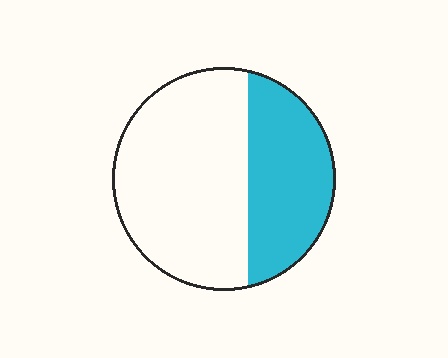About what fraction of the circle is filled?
About three eighths (3/8).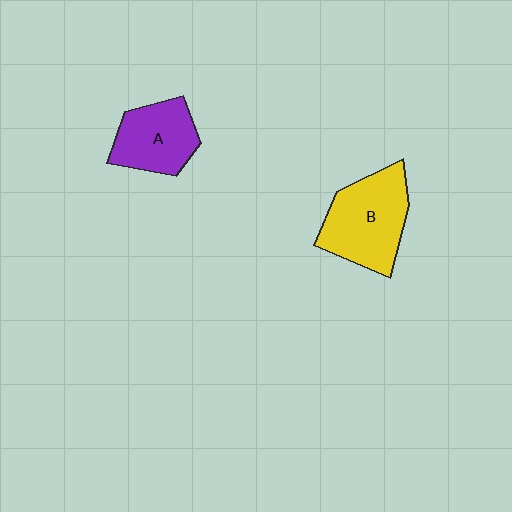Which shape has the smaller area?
Shape A (purple).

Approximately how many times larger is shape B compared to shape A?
Approximately 1.3 times.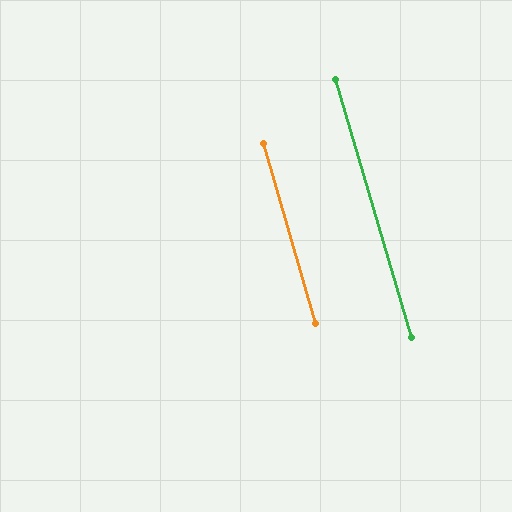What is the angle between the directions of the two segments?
Approximately 0 degrees.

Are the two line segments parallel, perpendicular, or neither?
Parallel — their directions differ by only 0.2°.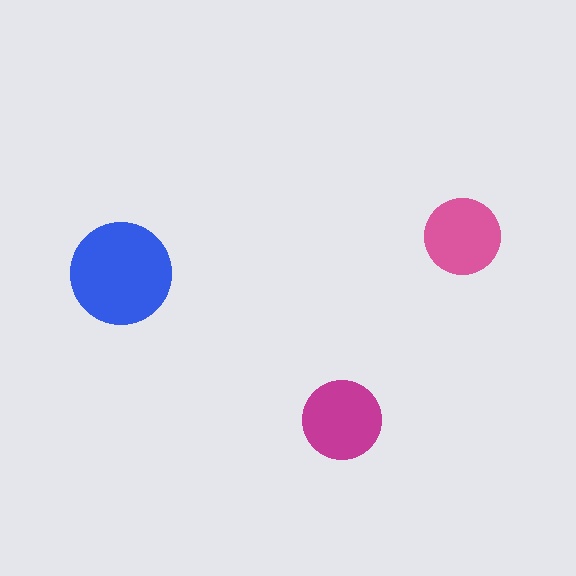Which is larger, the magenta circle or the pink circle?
The magenta one.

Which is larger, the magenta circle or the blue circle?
The blue one.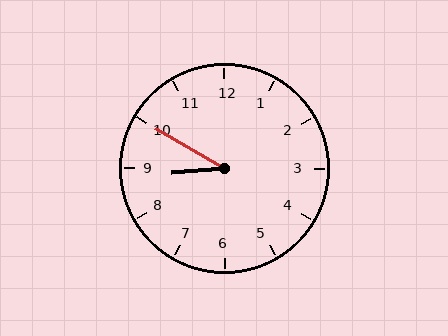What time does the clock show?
8:50.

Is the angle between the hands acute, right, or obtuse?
It is acute.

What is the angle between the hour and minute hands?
Approximately 35 degrees.